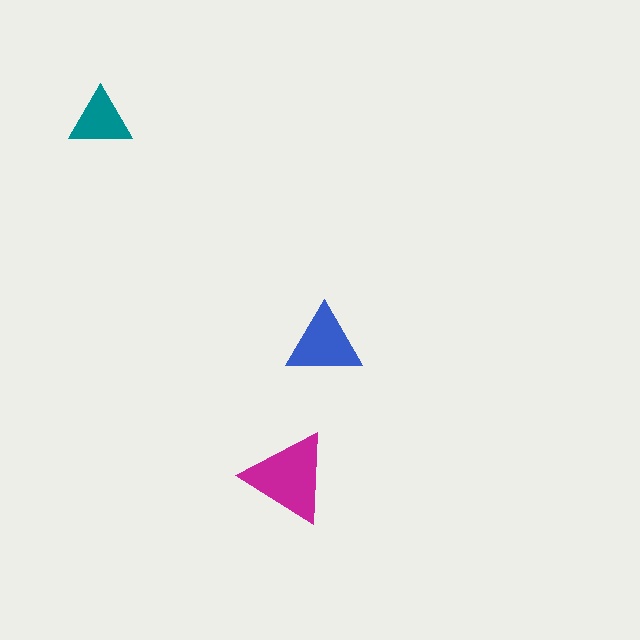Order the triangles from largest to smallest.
the magenta one, the blue one, the teal one.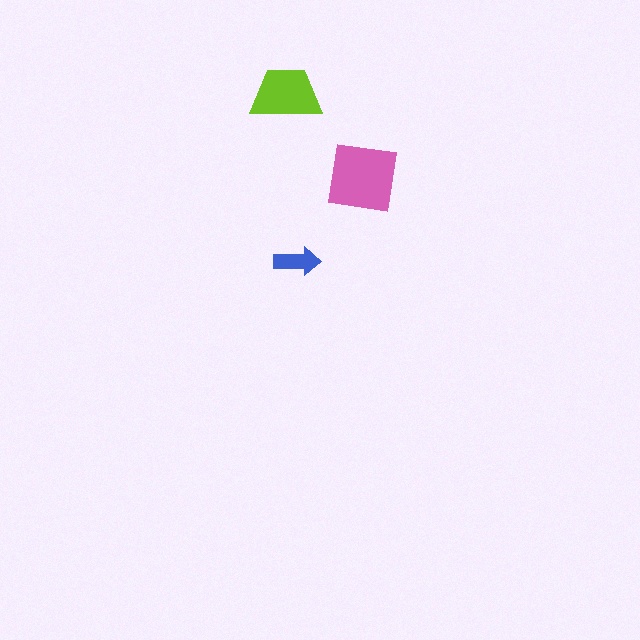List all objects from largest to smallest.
The pink square, the lime trapezoid, the blue arrow.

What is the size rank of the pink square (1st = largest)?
1st.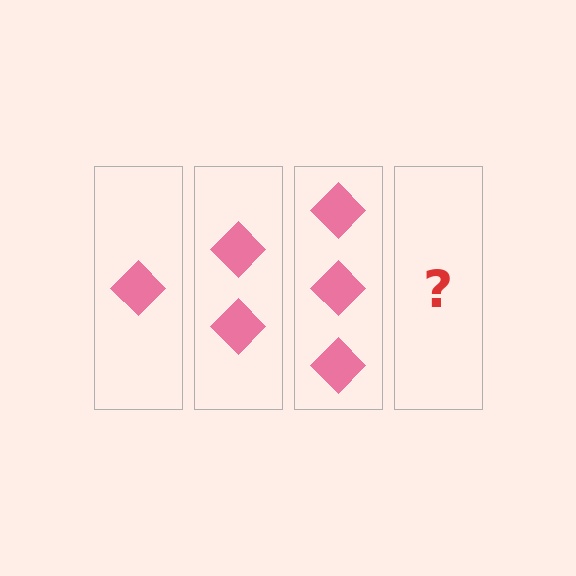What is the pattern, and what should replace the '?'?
The pattern is that each step adds one more diamond. The '?' should be 4 diamonds.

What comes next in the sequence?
The next element should be 4 diamonds.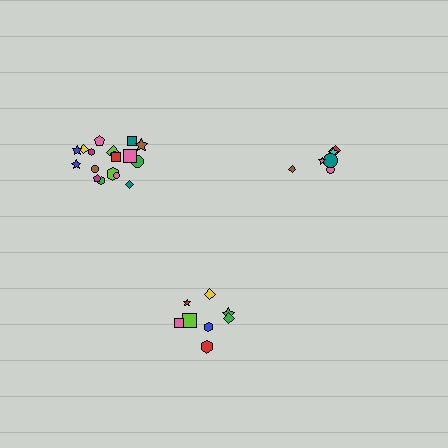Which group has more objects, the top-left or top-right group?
The top-left group.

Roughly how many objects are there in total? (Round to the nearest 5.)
Roughly 30 objects in total.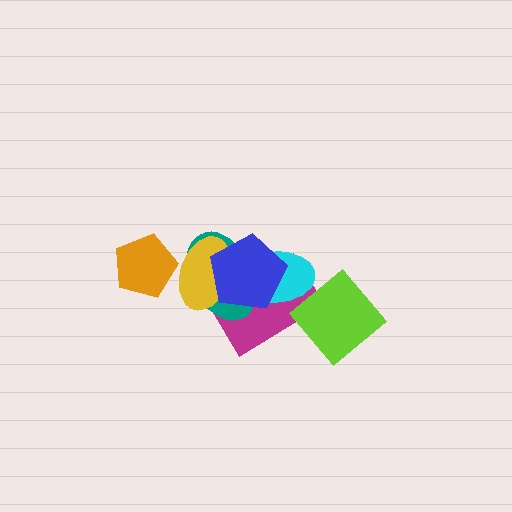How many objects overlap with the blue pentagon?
4 objects overlap with the blue pentagon.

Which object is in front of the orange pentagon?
The yellow ellipse is in front of the orange pentagon.